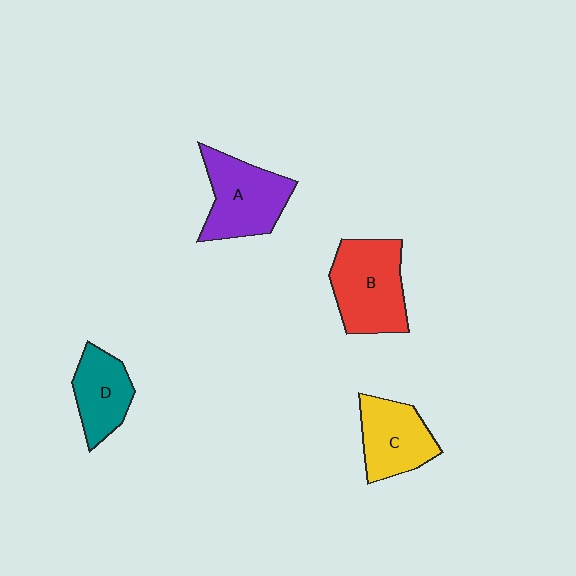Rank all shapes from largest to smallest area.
From largest to smallest: B (red), A (purple), C (yellow), D (teal).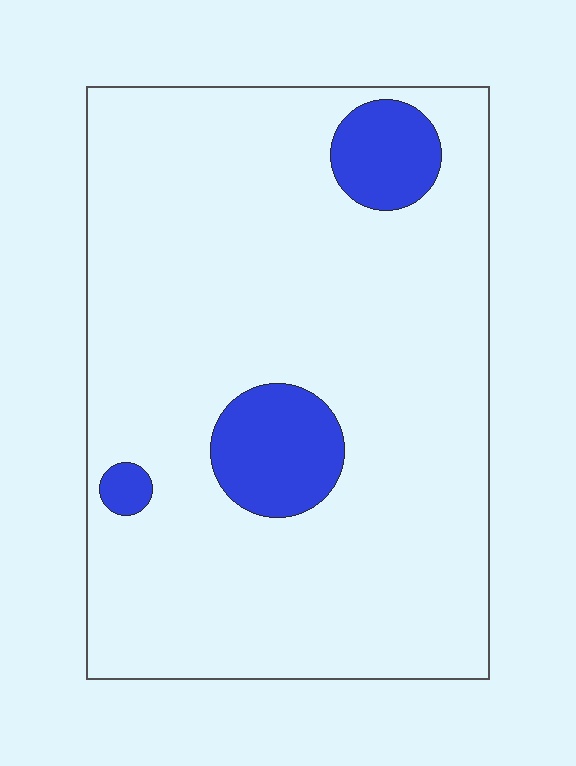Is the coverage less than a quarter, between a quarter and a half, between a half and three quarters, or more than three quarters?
Less than a quarter.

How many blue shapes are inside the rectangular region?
3.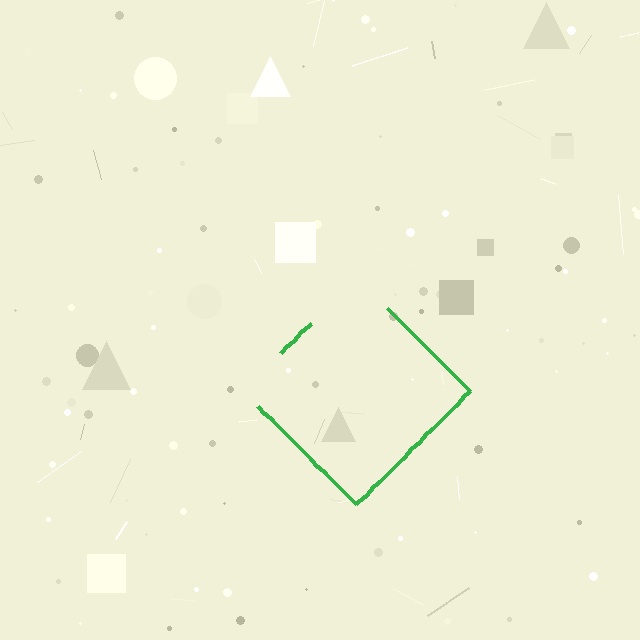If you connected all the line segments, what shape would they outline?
They would outline a diamond.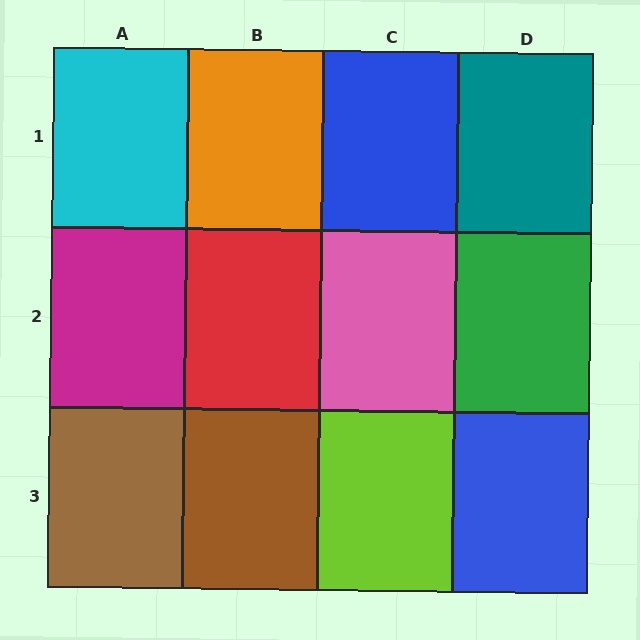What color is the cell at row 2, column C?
Pink.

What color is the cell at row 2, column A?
Magenta.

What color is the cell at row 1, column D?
Teal.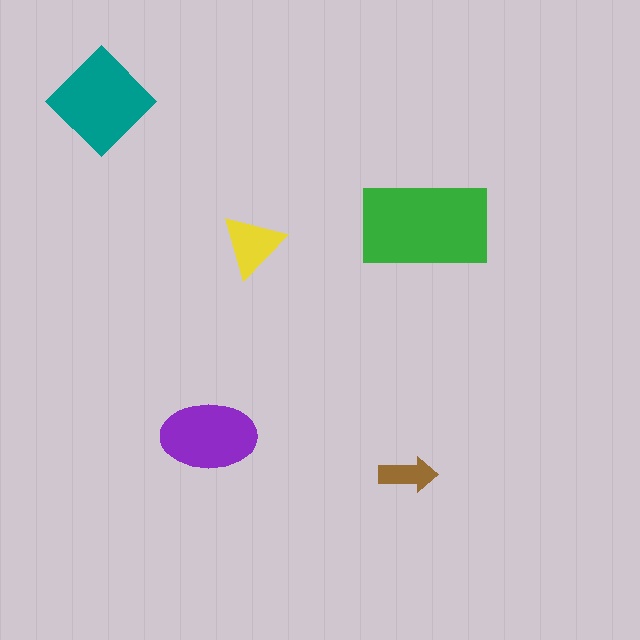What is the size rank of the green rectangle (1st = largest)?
1st.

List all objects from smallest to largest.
The brown arrow, the yellow triangle, the purple ellipse, the teal diamond, the green rectangle.